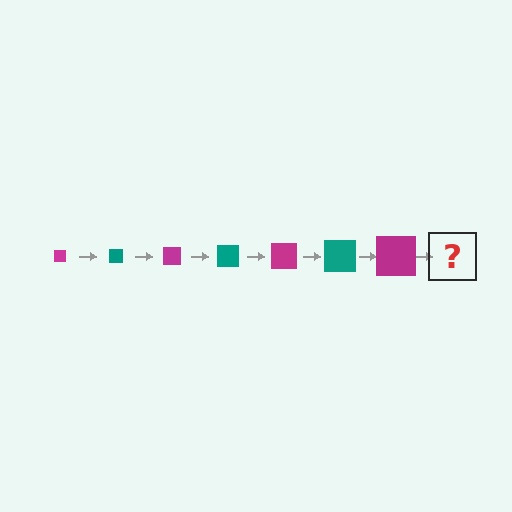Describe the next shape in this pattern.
It should be a teal square, larger than the previous one.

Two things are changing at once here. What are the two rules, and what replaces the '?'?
The two rules are that the square grows larger each step and the color cycles through magenta and teal. The '?' should be a teal square, larger than the previous one.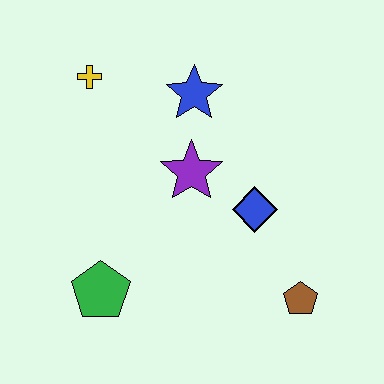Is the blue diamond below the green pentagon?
No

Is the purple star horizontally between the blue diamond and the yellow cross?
Yes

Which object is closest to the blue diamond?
The purple star is closest to the blue diamond.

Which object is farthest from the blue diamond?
The yellow cross is farthest from the blue diamond.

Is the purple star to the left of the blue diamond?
Yes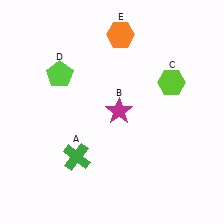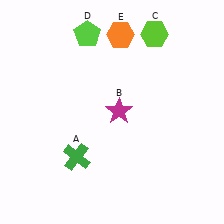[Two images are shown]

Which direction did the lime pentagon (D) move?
The lime pentagon (D) moved up.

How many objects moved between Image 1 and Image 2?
2 objects moved between the two images.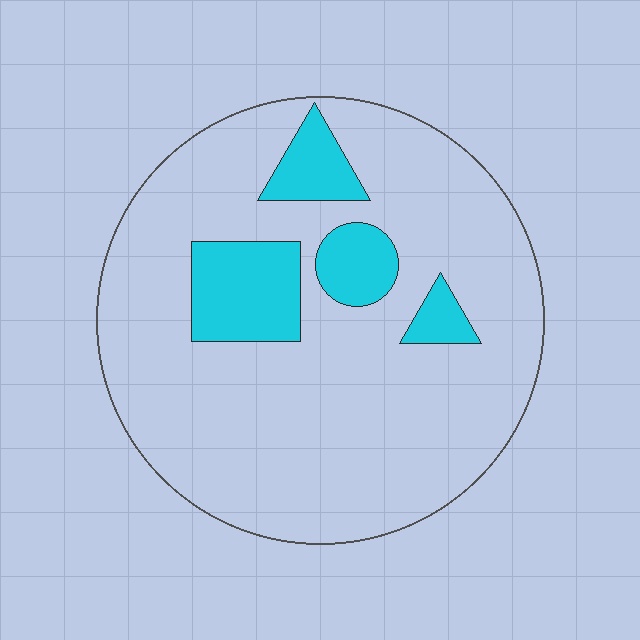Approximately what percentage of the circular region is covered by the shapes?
Approximately 15%.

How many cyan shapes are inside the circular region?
4.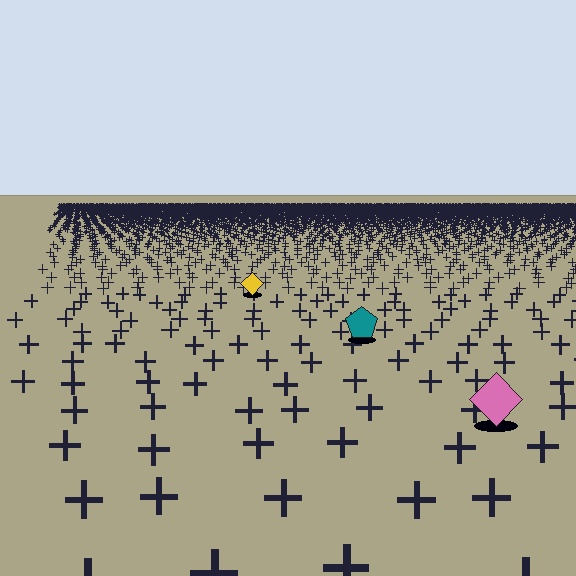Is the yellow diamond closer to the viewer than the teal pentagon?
No. The teal pentagon is closer — you can tell from the texture gradient: the ground texture is coarser near it.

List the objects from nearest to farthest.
From nearest to farthest: the pink diamond, the teal pentagon, the yellow diamond.